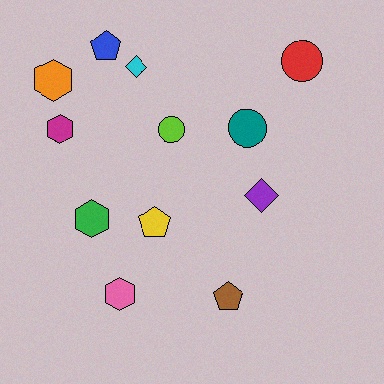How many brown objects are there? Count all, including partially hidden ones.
There is 1 brown object.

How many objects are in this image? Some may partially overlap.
There are 12 objects.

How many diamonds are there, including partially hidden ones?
There are 2 diamonds.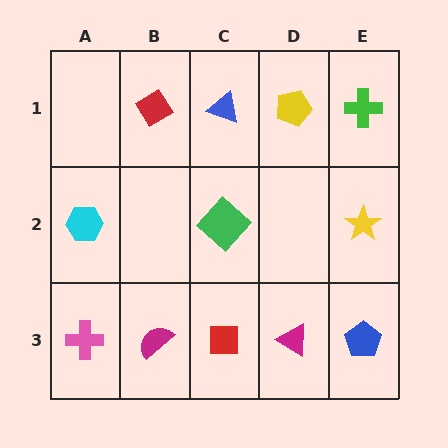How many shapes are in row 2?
3 shapes.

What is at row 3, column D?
A magenta triangle.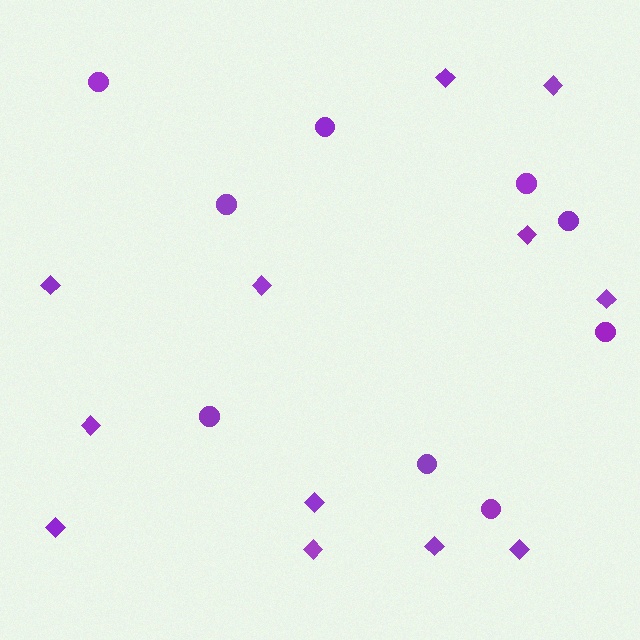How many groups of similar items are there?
There are 2 groups: one group of circles (9) and one group of diamonds (12).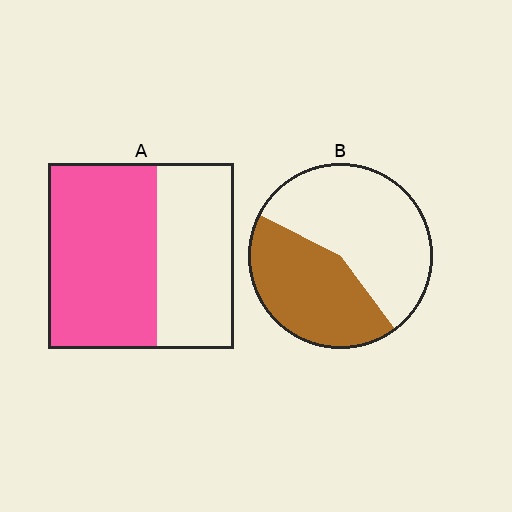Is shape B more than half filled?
No.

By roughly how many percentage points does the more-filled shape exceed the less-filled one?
By roughly 15 percentage points (A over B).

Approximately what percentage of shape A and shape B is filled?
A is approximately 60% and B is approximately 45%.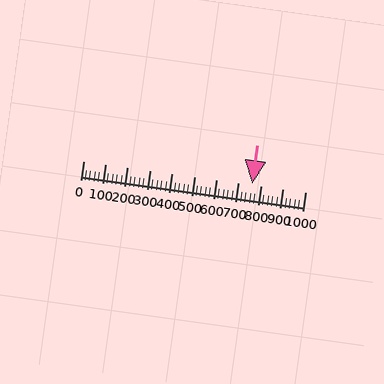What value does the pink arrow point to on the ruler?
The pink arrow points to approximately 760.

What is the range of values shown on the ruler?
The ruler shows values from 0 to 1000.